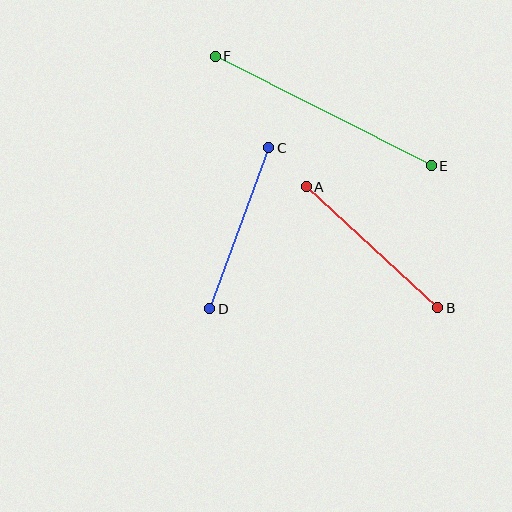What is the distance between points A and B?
The distance is approximately 179 pixels.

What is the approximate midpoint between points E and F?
The midpoint is at approximately (323, 111) pixels.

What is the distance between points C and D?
The distance is approximately 172 pixels.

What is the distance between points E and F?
The distance is approximately 242 pixels.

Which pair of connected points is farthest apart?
Points E and F are farthest apart.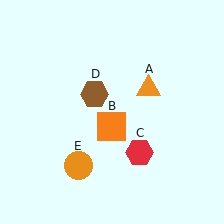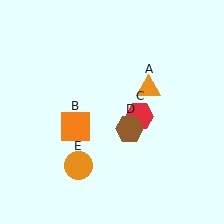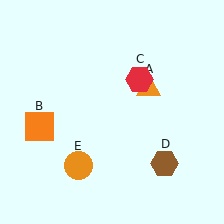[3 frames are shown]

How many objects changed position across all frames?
3 objects changed position: orange square (object B), red hexagon (object C), brown hexagon (object D).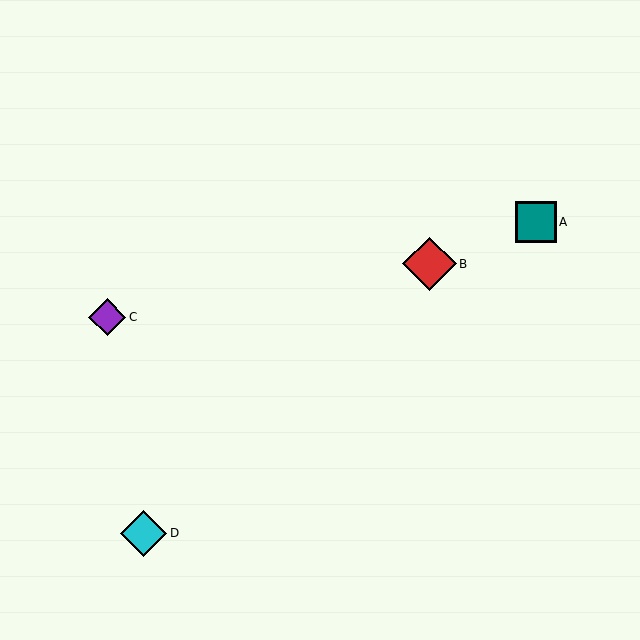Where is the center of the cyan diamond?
The center of the cyan diamond is at (144, 533).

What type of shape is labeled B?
Shape B is a red diamond.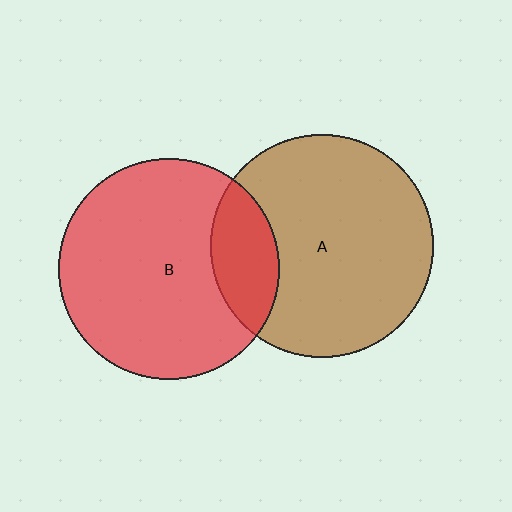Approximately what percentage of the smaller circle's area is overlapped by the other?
Approximately 20%.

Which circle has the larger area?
Circle A (brown).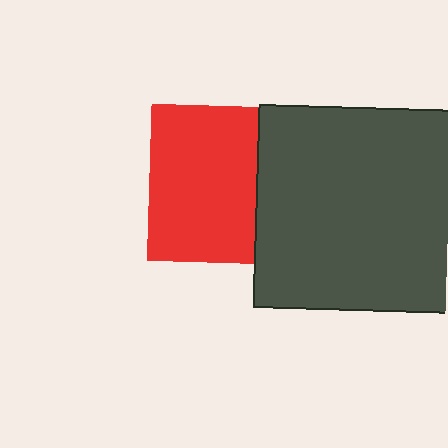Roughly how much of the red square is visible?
Most of it is visible (roughly 68%).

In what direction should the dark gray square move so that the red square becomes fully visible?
The dark gray square should move right. That is the shortest direction to clear the overlap and leave the red square fully visible.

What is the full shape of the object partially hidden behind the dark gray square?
The partially hidden object is a red square.